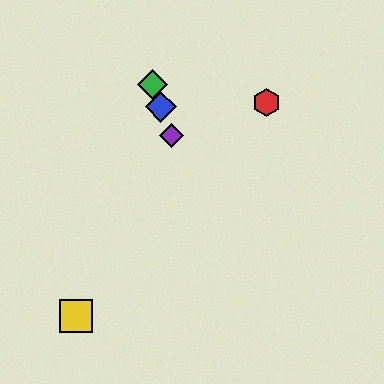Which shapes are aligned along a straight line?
The blue diamond, the green diamond, the purple diamond are aligned along a straight line.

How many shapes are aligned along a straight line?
3 shapes (the blue diamond, the green diamond, the purple diamond) are aligned along a straight line.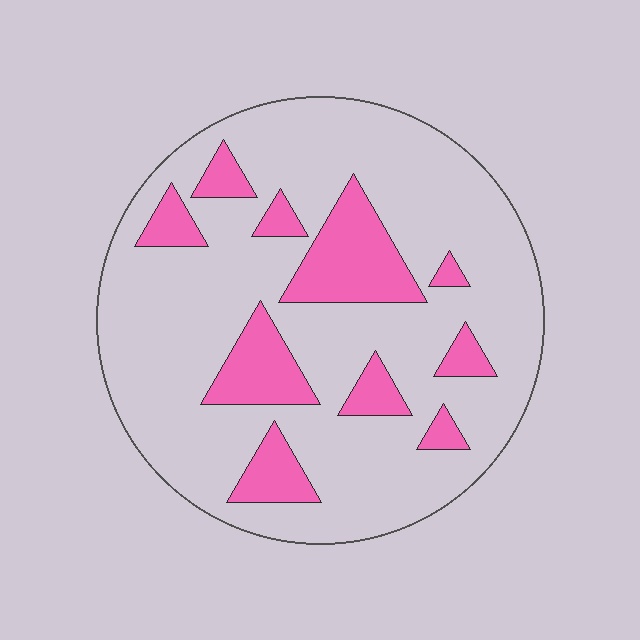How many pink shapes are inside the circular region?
10.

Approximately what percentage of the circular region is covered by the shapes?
Approximately 20%.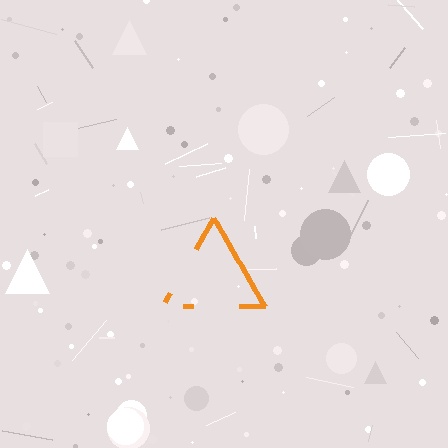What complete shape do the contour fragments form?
The contour fragments form a triangle.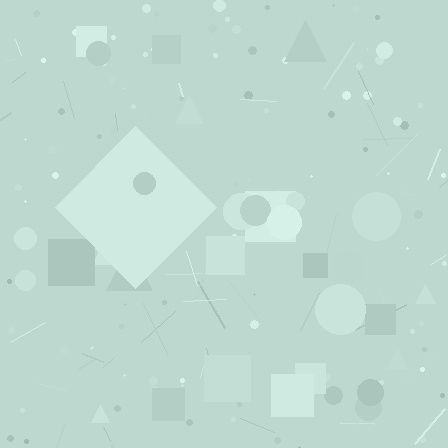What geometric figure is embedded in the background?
A diamond is embedded in the background.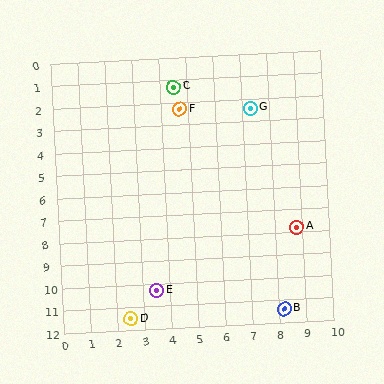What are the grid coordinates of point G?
Point G is at approximately (7.3, 2.4).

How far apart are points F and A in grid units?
Points F and A are about 6.9 grid units apart.